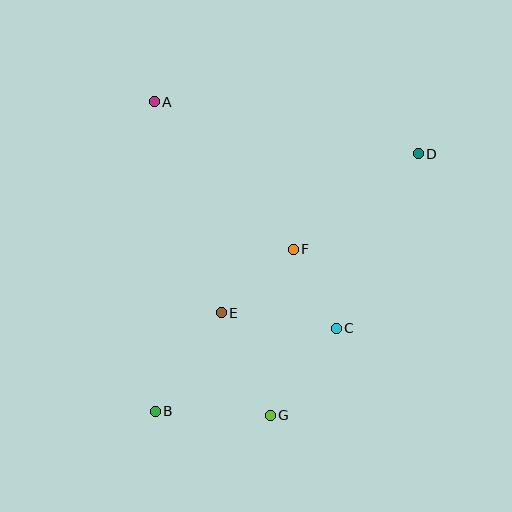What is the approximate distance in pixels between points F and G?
The distance between F and G is approximately 168 pixels.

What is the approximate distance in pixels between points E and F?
The distance between E and F is approximately 96 pixels.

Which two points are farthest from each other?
Points B and D are farthest from each other.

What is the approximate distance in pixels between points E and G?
The distance between E and G is approximately 114 pixels.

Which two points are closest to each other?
Points C and F are closest to each other.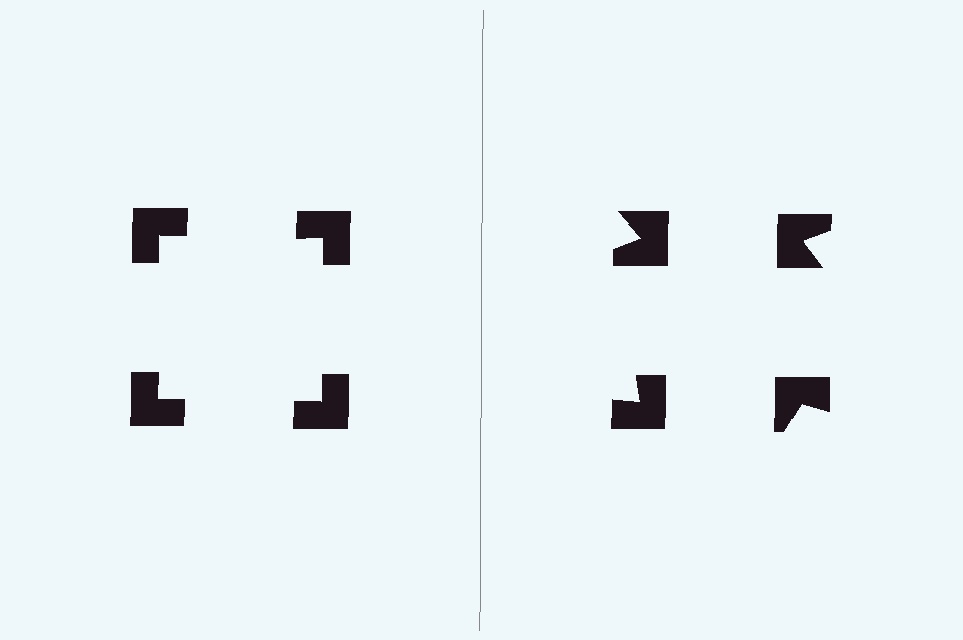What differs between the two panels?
The notched squares are positioned identically on both sides; only the wedge orientations differ. On the left they align to a square; on the right they are misaligned.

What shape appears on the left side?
An illusory square.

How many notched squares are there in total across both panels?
8 — 4 on each side.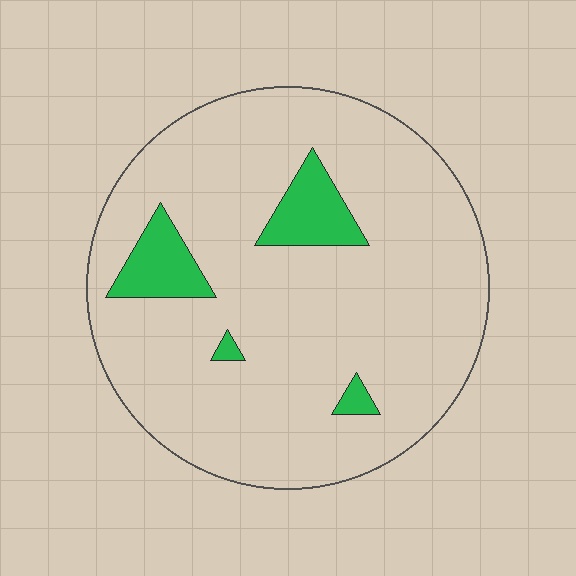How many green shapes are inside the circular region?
4.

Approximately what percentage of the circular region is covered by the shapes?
Approximately 10%.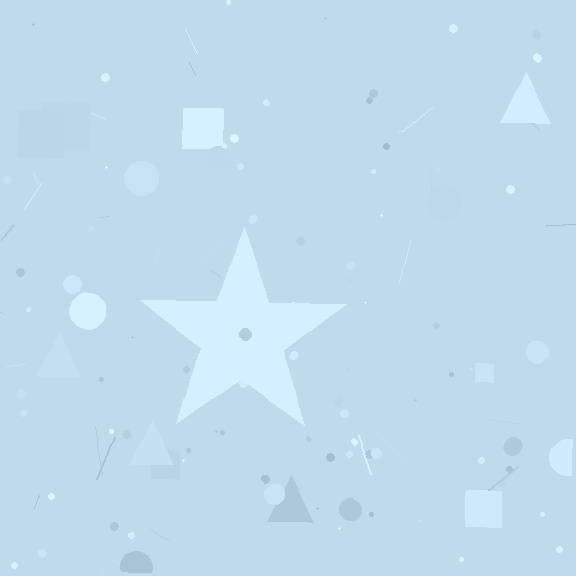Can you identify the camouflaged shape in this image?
The camouflaged shape is a star.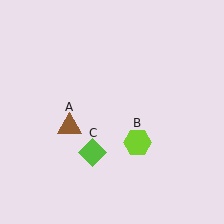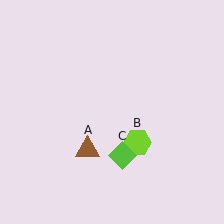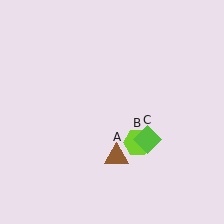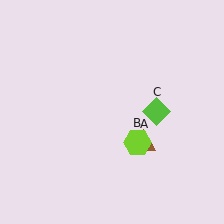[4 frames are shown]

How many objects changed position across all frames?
2 objects changed position: brown triangle (object A), lime diamond (object C).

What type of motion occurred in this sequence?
The brown triangle (object A), lime diamond (object C) rotated counterclockwise around the center of the scene.